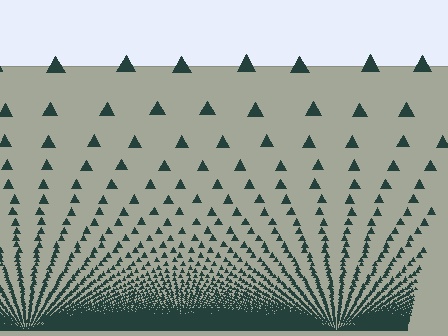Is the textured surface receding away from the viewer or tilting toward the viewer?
The surface appears to tilt toward the viewer. Texture elements get larger and sparser toward the top.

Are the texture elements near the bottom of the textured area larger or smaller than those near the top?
Smaller. The gradient is inverted — elements near the bottom are smaller and denser.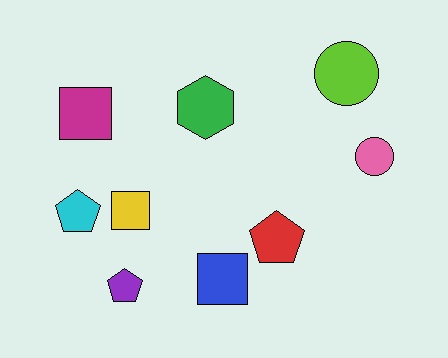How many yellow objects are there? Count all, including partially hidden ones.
There is 1 yellow object.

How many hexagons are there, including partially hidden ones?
There is 1 hexagon.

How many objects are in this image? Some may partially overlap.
There are 9 objects.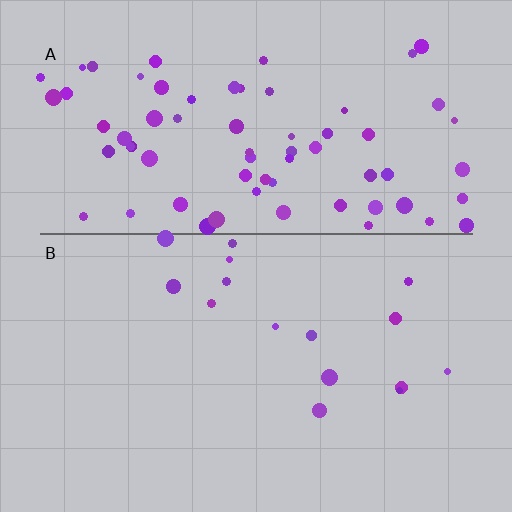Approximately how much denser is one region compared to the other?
Approximately 4.5× — region A over region B.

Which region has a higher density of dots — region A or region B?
A (the top).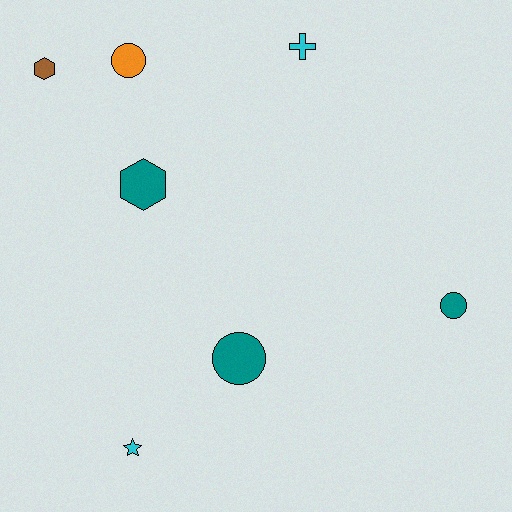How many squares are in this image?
There are no squares.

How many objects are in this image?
There are 7 objects.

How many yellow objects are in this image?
There are no yellow objects.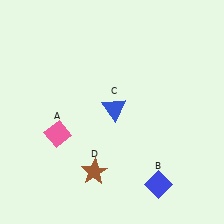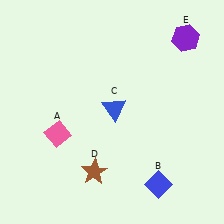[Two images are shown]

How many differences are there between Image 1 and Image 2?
There is 1 difference between the two images.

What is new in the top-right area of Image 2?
A purple hexagon (E) was added in the top-right area of Image 2.